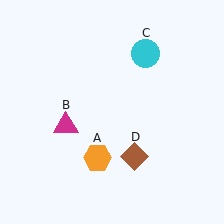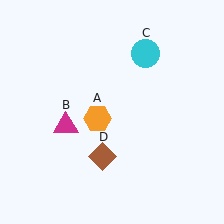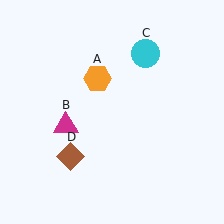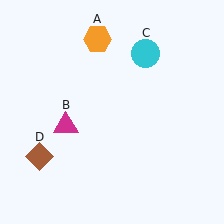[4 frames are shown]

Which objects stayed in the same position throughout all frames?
Magenta triangle (object B) and cyan circle (object C) remained stationary.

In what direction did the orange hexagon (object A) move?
The orange hexagon (object A) moved up.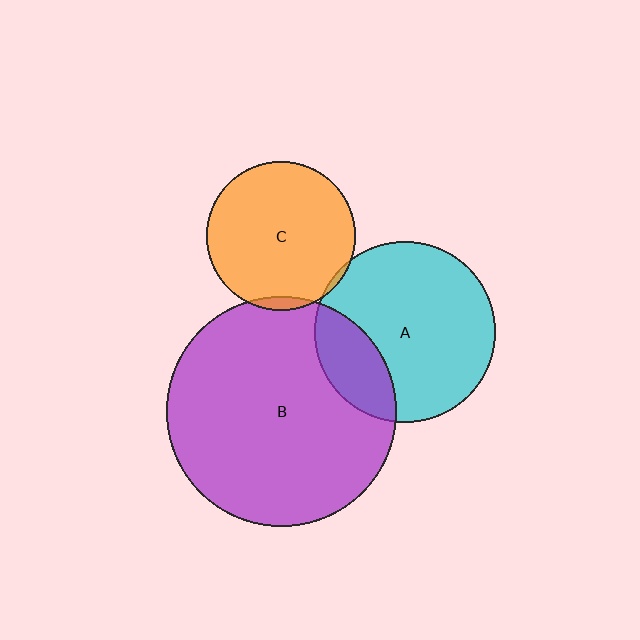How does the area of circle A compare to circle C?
Approximately 1.5 times.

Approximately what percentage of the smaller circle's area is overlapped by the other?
Approximately 5%.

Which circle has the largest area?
Circle B (purple).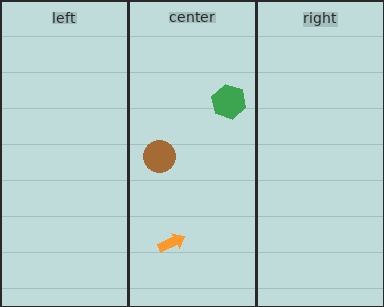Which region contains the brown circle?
The center region.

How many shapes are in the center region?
3.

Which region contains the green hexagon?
The center region.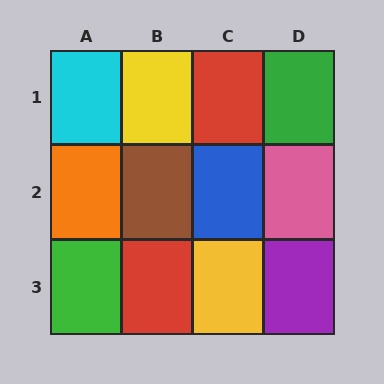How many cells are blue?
1 cell is blue.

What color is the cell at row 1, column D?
Green.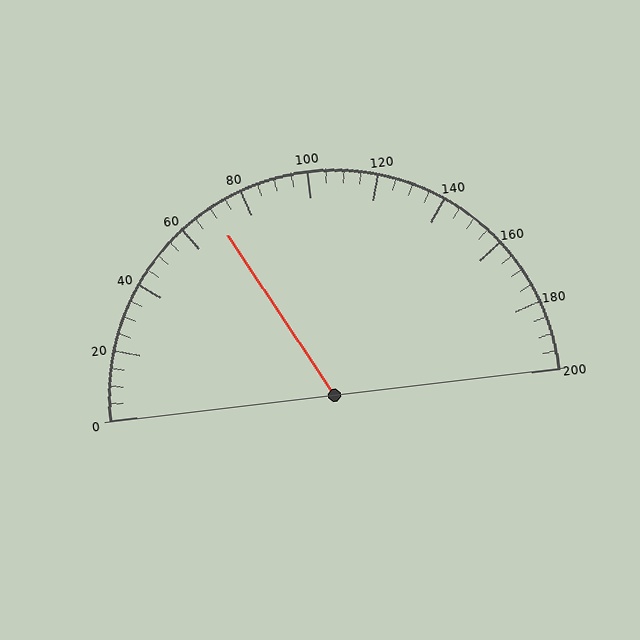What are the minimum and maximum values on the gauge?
The gauge ranges from 0 to 200.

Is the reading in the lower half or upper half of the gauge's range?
The reading is in the lower half of the range (0 to 200).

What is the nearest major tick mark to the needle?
The nearest major tick mark is 80.